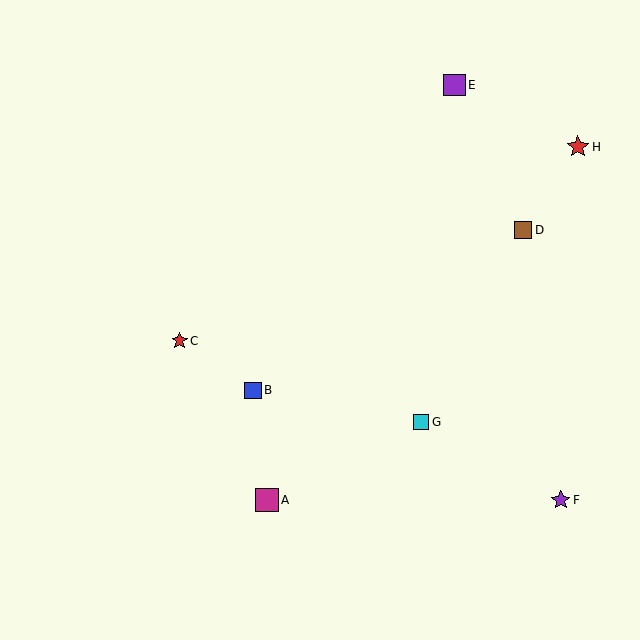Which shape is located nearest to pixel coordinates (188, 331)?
The red star (labeled C) at (180, 341) is nearest to that location.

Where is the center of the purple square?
The center of the purple square is at (454, 85).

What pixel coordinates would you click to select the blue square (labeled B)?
Click at (253, 390) to select the blue square B.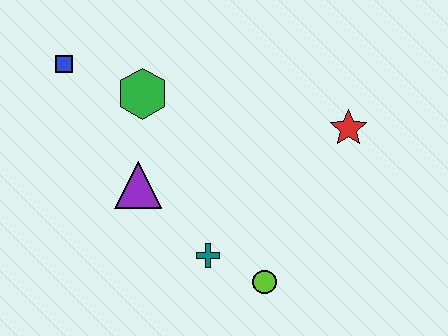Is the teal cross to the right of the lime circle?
No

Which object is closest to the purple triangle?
The green hexagon is closest to the purple triangle.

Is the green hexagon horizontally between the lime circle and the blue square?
Yes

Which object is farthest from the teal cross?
The blue square is farthest from the teal cross.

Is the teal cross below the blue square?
Yes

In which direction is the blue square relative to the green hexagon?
The blue square is to the left of the green hexagon.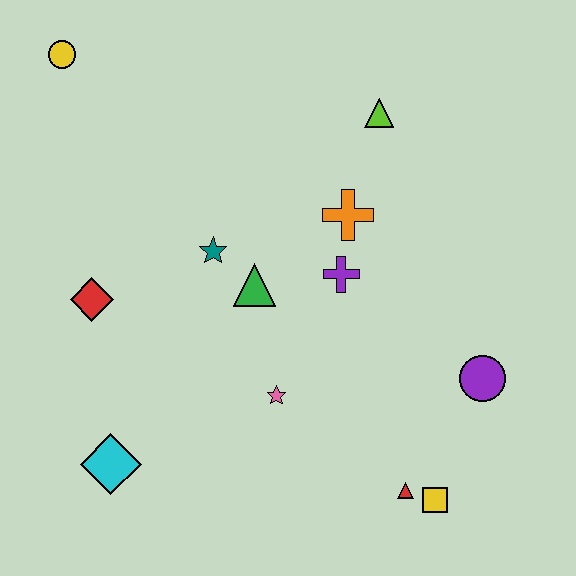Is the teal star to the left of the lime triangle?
Yes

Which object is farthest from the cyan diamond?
The lime triangle is farthest from the cyan diamond.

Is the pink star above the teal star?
No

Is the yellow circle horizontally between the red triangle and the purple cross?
No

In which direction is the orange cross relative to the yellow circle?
The orange cross is to the right of the yellow circle.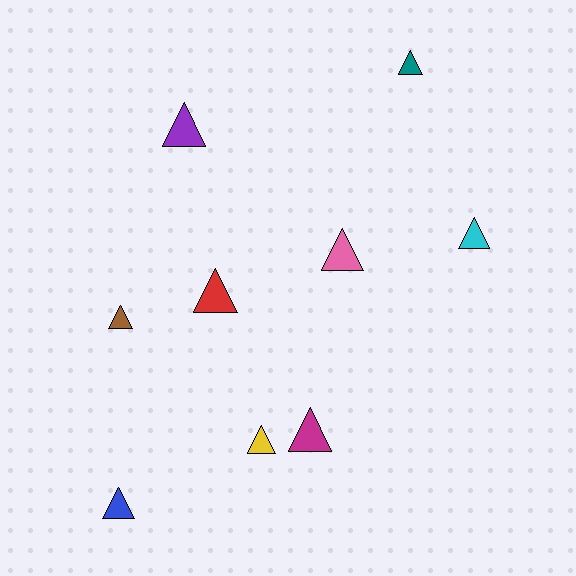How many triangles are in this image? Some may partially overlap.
There are 9 triangles.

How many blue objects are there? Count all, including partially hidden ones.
There is 1 blue object.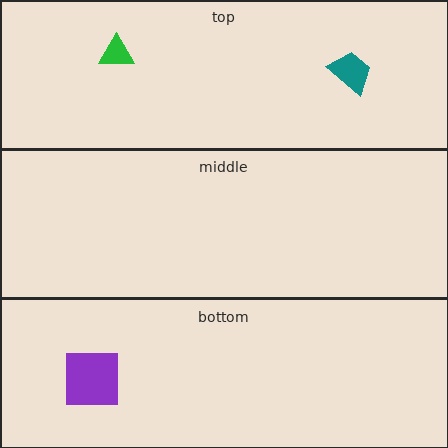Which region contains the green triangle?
The top region.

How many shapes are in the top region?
2.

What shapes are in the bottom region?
The purple square.